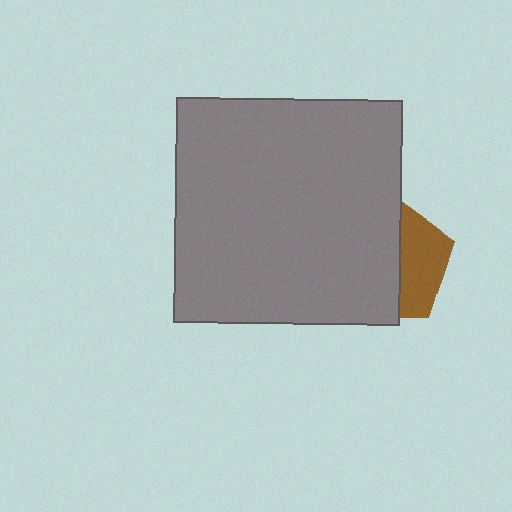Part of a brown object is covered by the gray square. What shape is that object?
It is a pentagon.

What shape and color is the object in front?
The object in front is a gray square.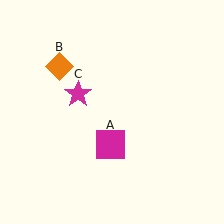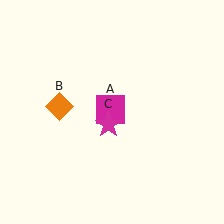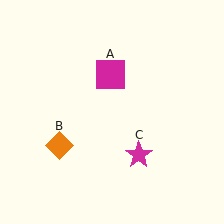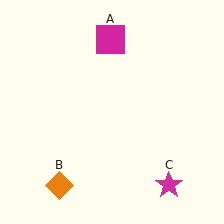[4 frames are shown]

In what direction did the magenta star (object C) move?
The magenta star (object C) moved down and to the right.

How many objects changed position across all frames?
3 objects changed position: magenta square (object A), orange diamond (object B), magenta star (object C).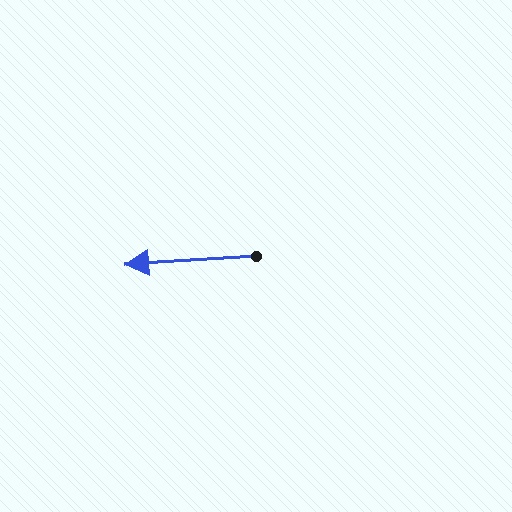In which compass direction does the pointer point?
West.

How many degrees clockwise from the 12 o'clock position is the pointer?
Approximately 266 degrees.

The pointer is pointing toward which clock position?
Roughly 9 o'clock.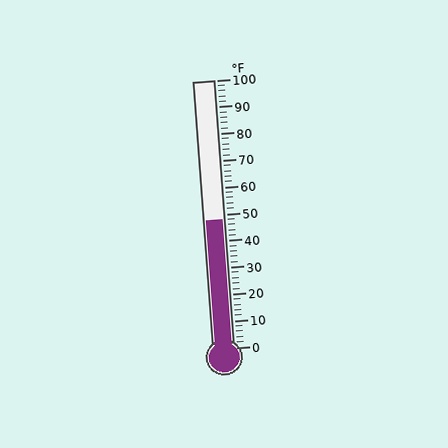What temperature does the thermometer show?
The thermometer shows approximately 48°F.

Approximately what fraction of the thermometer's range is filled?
The thermometer is filled to approximately 50% of its range.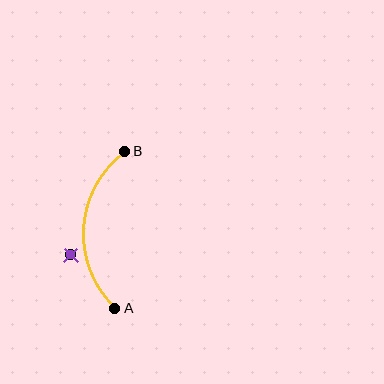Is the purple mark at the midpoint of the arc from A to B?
No — the purple mark does not lie on the arc at all. It sits slightly outside the curve.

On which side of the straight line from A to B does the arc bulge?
The arc bulges to the left of the straight line connecting A and B.